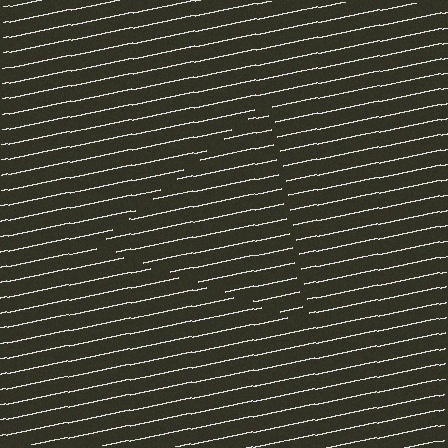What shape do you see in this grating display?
An illusory triangle. The interior of the shape contains the same grating, shifted by half a period — the contour is defined by the phase discontinuity where line-ends from the inner and outer gratings abut.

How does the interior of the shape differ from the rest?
The interior of the shape contains the same grating, shifted by half a period — the contour is defined by the phase discontinuity where line-ends from the inner and outer gratings abut.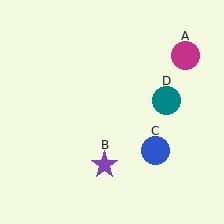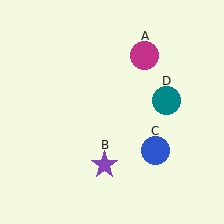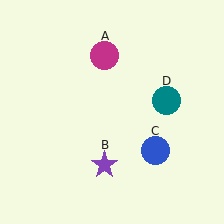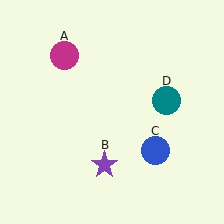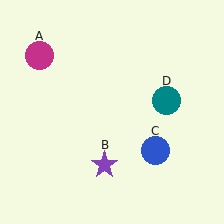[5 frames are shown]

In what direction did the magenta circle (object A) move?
The magenta circle (object A) moved left.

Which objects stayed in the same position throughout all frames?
Purple star (object B) and blue circle (object C) and teal circle (object D) remained stationary.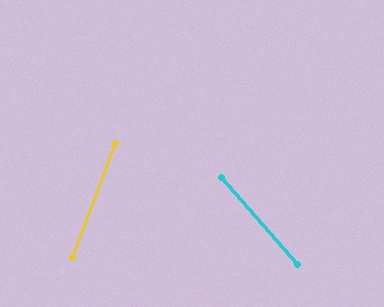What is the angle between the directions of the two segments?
Approximately 62 degrees.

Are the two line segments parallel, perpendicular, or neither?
Neither parallel nor perpendicular — they differ by about 62°.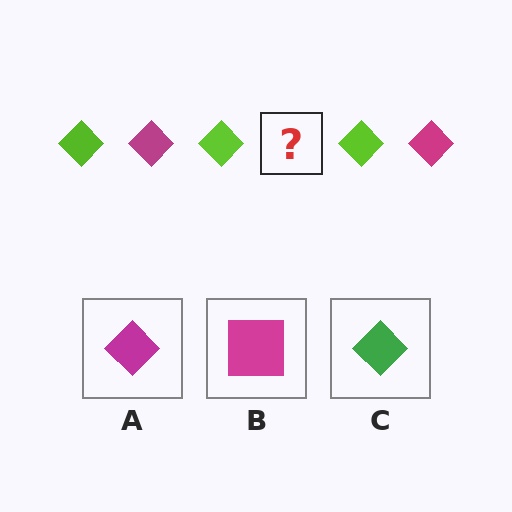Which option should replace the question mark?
Option A.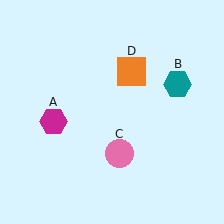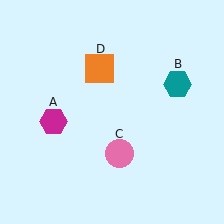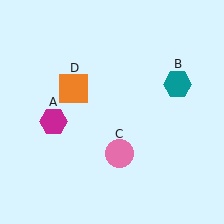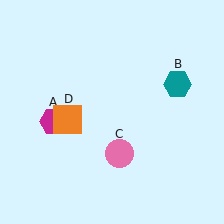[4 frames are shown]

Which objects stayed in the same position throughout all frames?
Magenta hexagon (object A) and teal hexagon (object B) and pink circle (object C) remained stationary.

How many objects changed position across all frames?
1 object changed position: orange square (object D).